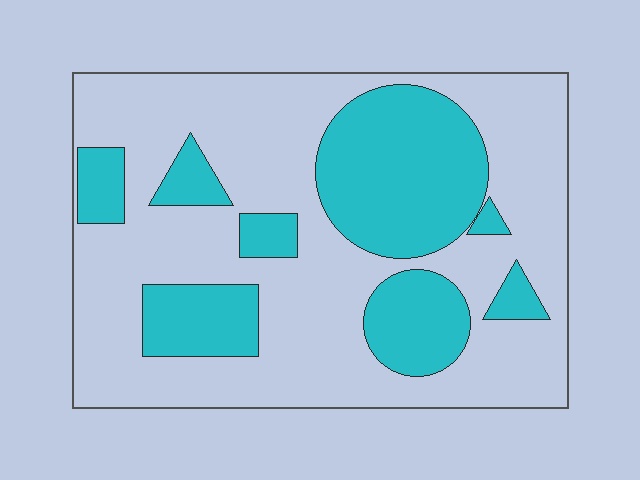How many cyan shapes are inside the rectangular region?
8.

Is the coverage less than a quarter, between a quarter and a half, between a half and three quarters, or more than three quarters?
Between a quarter and a half.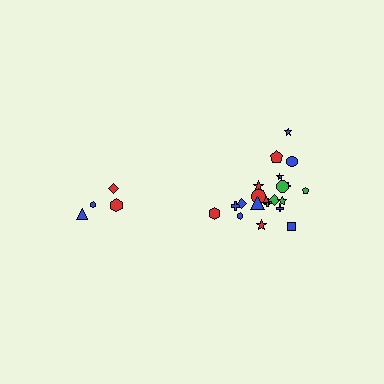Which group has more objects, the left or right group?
The right group.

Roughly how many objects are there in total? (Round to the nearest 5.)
Roughly 25 objects in total.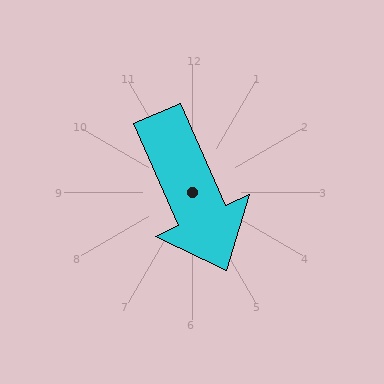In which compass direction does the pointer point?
Southeast.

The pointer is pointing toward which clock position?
Roughly 5 o'clock.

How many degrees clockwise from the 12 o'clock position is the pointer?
Approximately 156 degrees.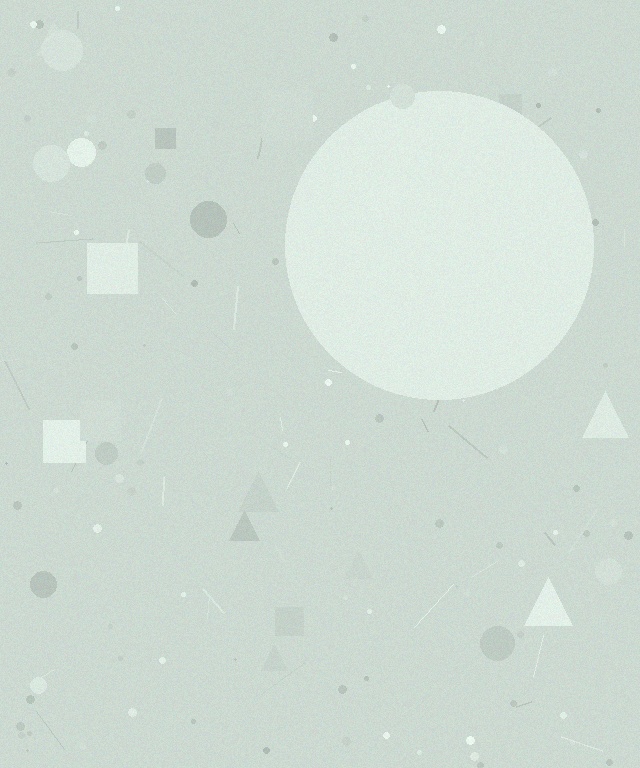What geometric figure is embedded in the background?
A circle is embedded in the background.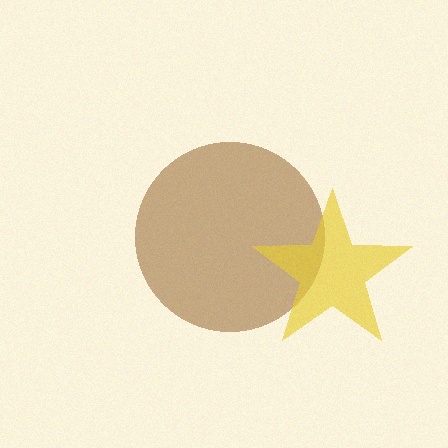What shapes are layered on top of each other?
The layered shapes are: a brown circle, a yellow star.